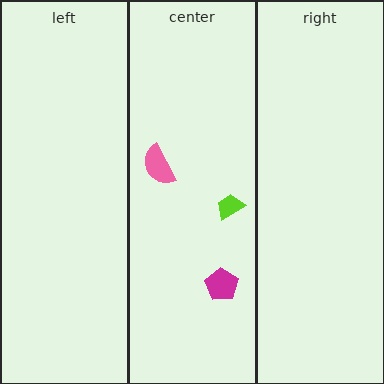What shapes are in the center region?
The pink semicircle, the magenta pentagon, the lime trapezoid.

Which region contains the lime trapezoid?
The center region.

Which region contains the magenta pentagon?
The center region.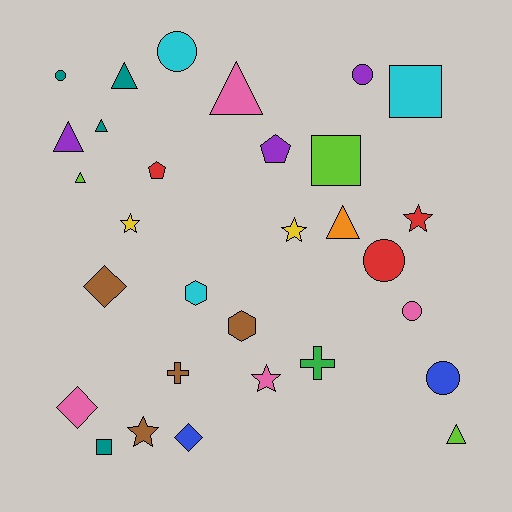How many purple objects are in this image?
There are 3 purple objects.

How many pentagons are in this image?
There are 2 pentagons.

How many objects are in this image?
There are 30 objects.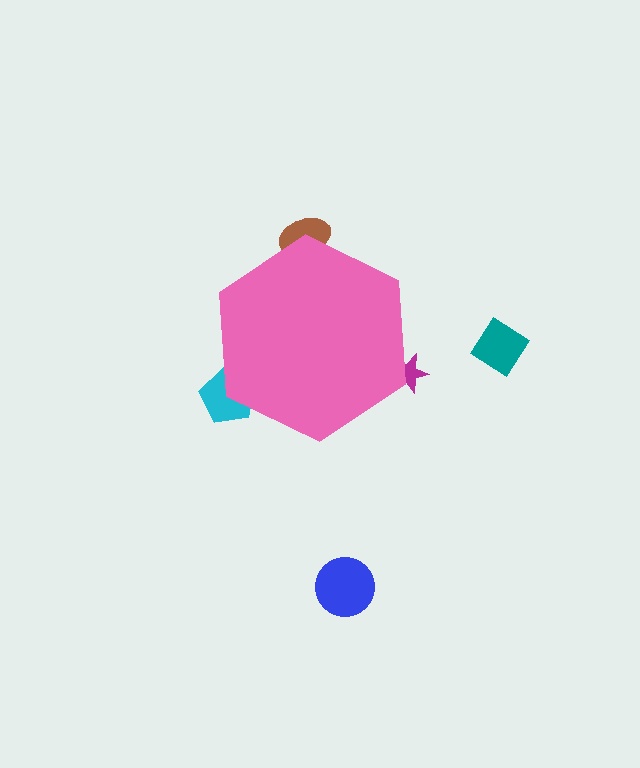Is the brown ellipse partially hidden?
Yes, the brown ellipse is partially hidden behind the pink hexagon.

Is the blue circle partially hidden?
No, the blue circle is fully visible.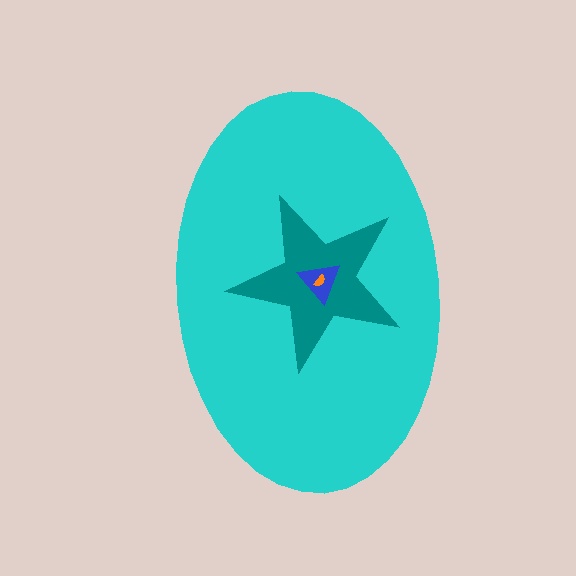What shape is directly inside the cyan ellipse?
The teal star.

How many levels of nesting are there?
4.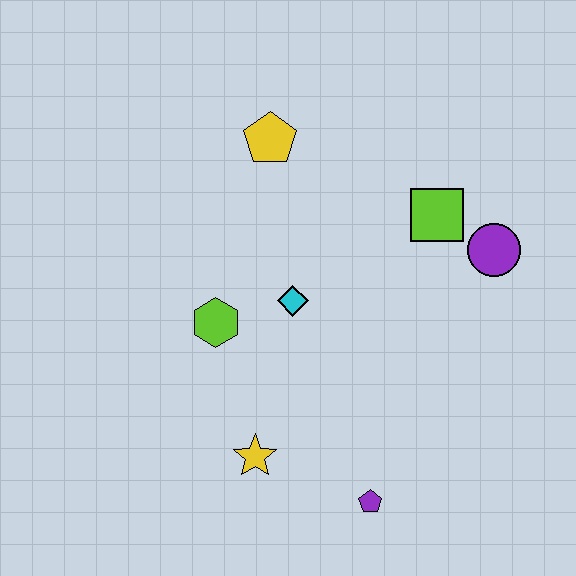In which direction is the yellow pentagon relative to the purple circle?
The yellow pentagon is to the left of the purple circle.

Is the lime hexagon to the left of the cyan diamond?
Yes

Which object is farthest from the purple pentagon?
The yellow pentagon is farthest from the purple pentagon.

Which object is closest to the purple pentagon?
The yellow star is closest to the purple pentagon.